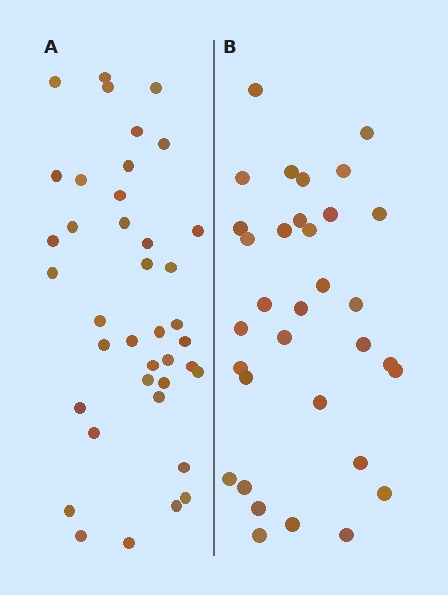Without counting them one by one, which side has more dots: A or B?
Region A (the left region) has more dots.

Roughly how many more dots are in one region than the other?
Region A has about 6 more dots than region B.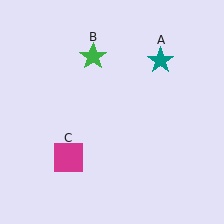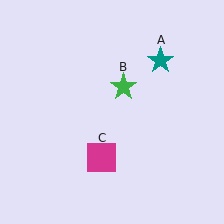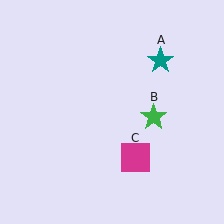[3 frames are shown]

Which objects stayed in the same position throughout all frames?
Teal star (object A) remained stationary.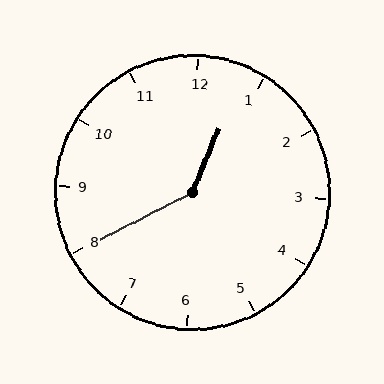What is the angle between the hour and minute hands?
Approximately 140 degrees.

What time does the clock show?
12:40.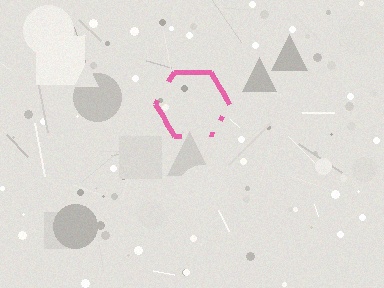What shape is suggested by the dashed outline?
The dashed outline suggests a hexagon.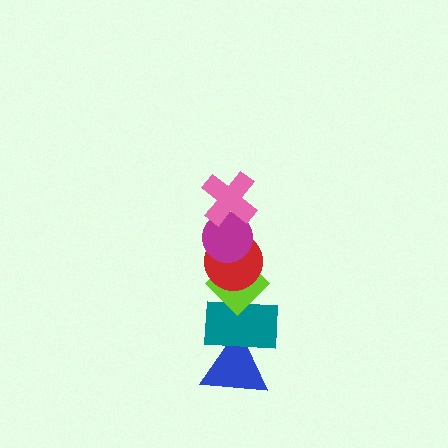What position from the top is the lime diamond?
The lime diamond is 4th from the top.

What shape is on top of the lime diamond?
The red circle is on top of the lime diamond.